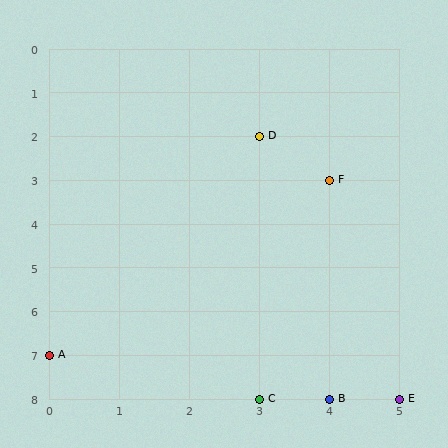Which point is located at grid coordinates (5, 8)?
Point E is at (5, 8).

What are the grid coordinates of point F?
Point F is at grid coordinates (4, 3).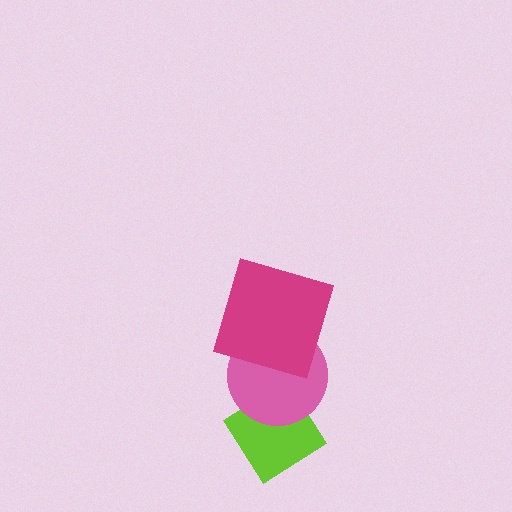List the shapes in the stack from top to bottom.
From top to bottom: the magenta square, the pink circle, the lime diamond.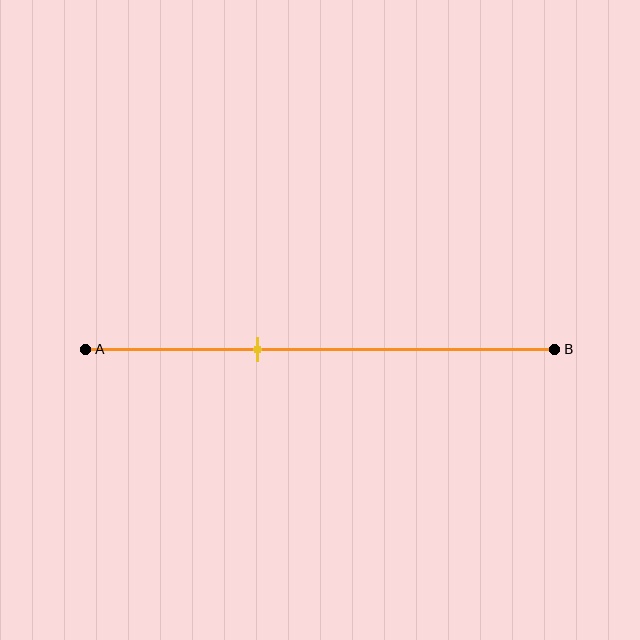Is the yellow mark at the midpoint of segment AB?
No, the mark is at about 35% from A, not at the 50% midpoint.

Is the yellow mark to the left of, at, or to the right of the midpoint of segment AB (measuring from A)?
The yellow mark is to the left of the midpoint of segment AB.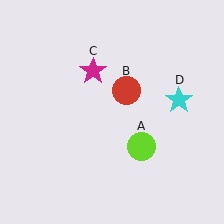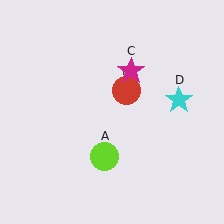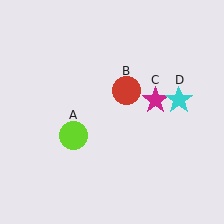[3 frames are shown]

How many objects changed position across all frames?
2 objects changed position: lime circle (object A), magenta star (object C).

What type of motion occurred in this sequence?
The lime circle (object A), magenta star (object C) rotated clockwise around the center of the scene.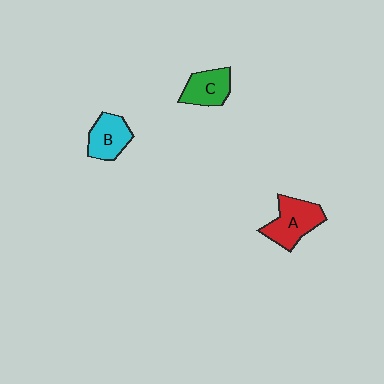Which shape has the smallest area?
Shape C (green).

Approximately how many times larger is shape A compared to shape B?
Approximately 1.3 times.